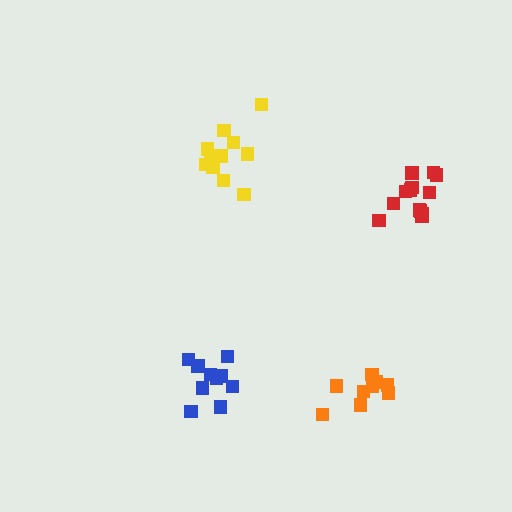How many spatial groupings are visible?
There are 4 spatial groupings.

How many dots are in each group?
Group 1: 11 dots, Group 2: 9 dots, Group 3: 10 dots, Group 4: 14 dots (44 total).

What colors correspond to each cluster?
The clusters are colored: yellow, orange, blue, red.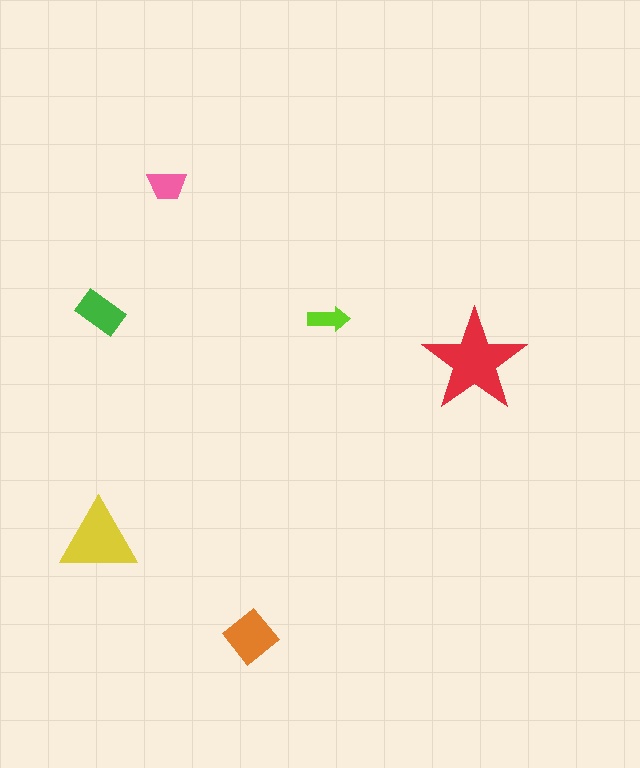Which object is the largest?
The red star.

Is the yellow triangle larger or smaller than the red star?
Smaller.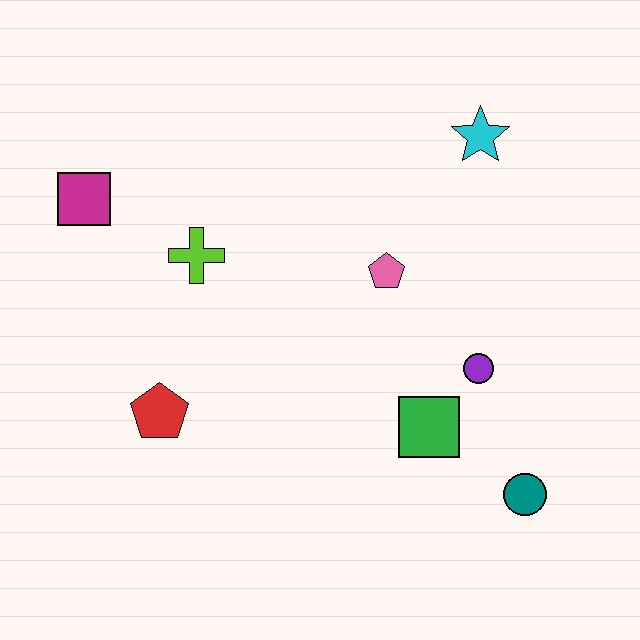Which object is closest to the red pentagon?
The lime cross is closest to the red pentagon.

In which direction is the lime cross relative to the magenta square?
The lime cross is to the right of the magenta square.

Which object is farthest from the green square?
The magenta square is farthest from the green square.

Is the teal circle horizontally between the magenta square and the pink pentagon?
No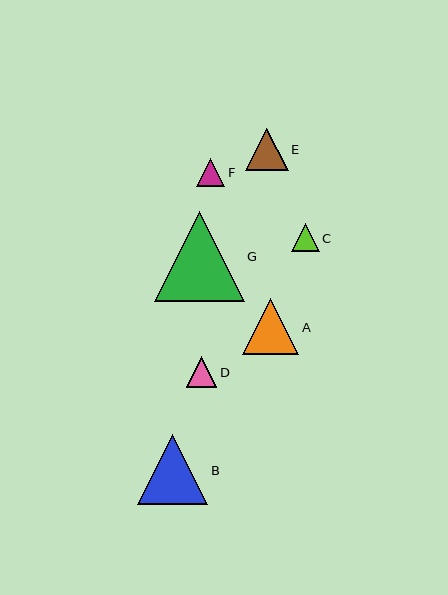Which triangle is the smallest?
Triangle C is the smallest with a size of approximately 27 pixels.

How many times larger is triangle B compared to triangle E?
Triangle B is approximately 1.6 times the size of triangle E.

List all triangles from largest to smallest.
From largest to smallest: G, B, A, E, D, F, C.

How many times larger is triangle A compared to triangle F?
Triangle A is approximately 2.0 times the size of triangle F.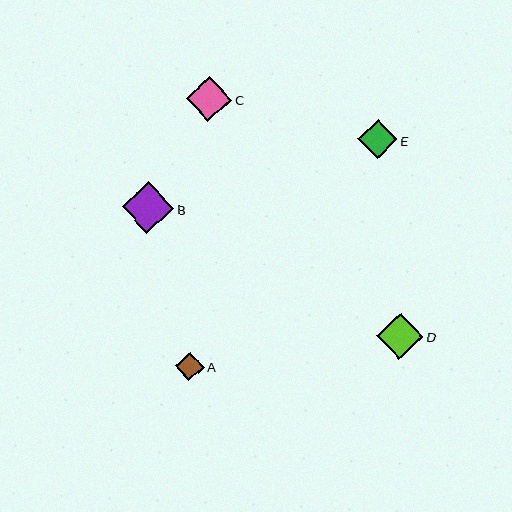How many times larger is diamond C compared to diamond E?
Diamond C is approximately 1.2 times the size of diamond E.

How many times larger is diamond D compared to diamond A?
Diamond D is approximately 1.6 times the size of diamond A.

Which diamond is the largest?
Diamond B is the largest with a size of approximately 52 pixels.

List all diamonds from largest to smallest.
From largest to smallest: B, D, C, E, A.